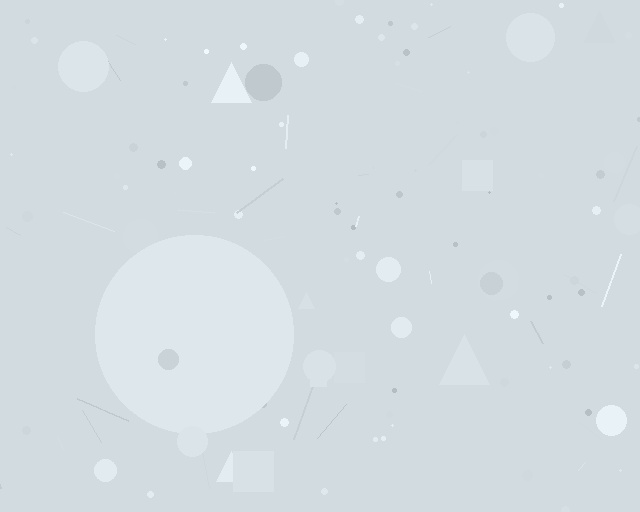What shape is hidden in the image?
A circle is hidden in the image.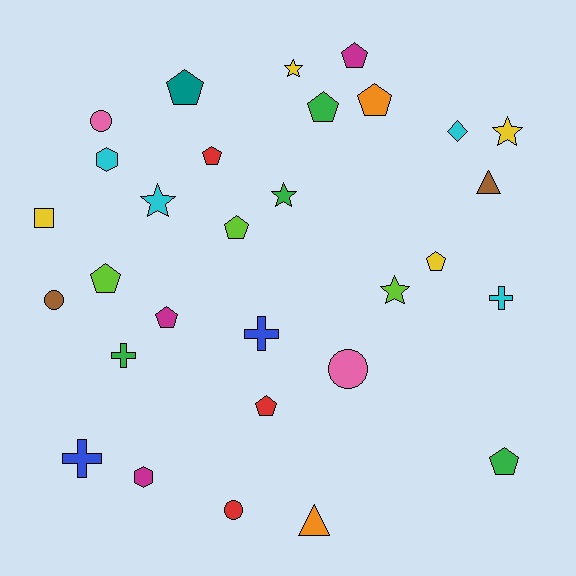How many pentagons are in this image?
There are 11 pentagons.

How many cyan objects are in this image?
There are 4 cyan objects.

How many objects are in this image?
There are 30 objects.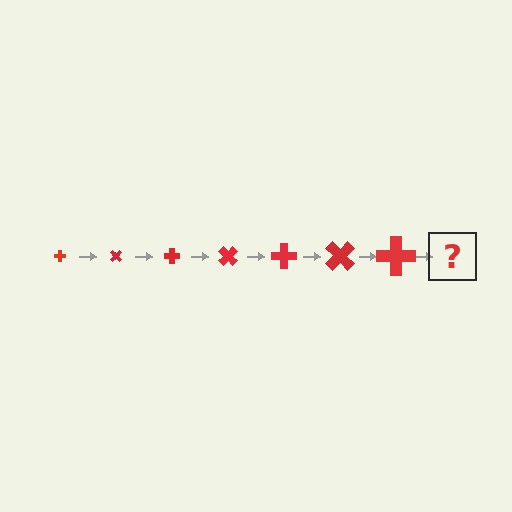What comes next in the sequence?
The next element should be a cross, larger than the previous one and rotated 315 degrees from the start.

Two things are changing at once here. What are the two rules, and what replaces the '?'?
The two rules are that the cross grows larger each step and it rotates 45 degrees each step. The '?' should be a cross, larger than the previous one and rotated 315 degrees from the start.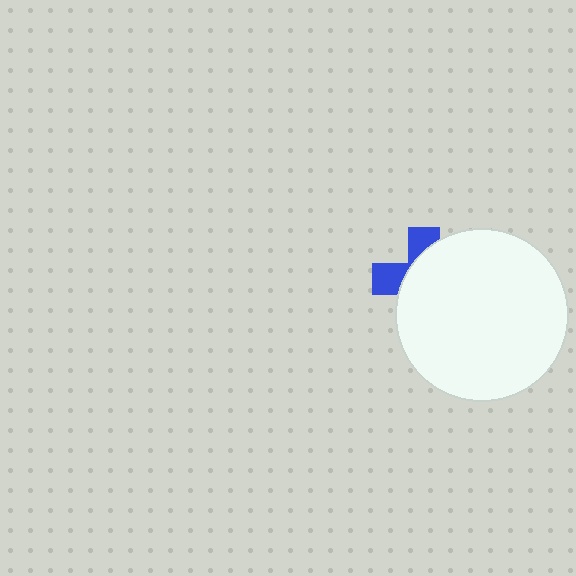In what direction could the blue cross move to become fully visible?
The blue cross could move left. That would shift it out from behind the white circle entirely.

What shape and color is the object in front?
The object in front is a white circle.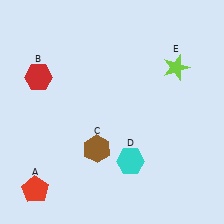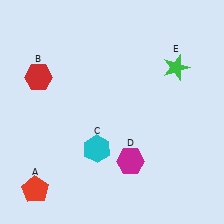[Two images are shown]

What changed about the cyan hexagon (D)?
In Image 1, D is cyan. In Image 2, it changed to magenta.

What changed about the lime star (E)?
In Image 1, E is lime. In Image 2, it changed to green.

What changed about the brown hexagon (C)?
In Image 1, C is brown. In Image 2, it changed to cyan.